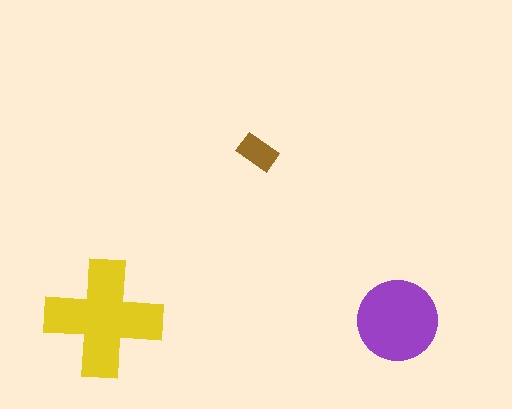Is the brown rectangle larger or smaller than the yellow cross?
Smaller.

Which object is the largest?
The yellow cross.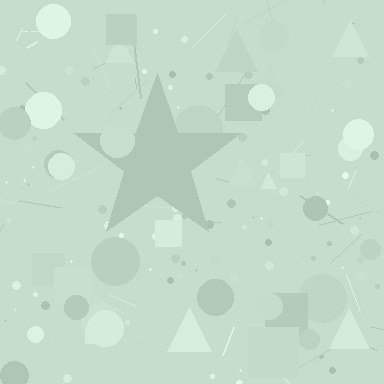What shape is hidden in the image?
A star is hidden in the image.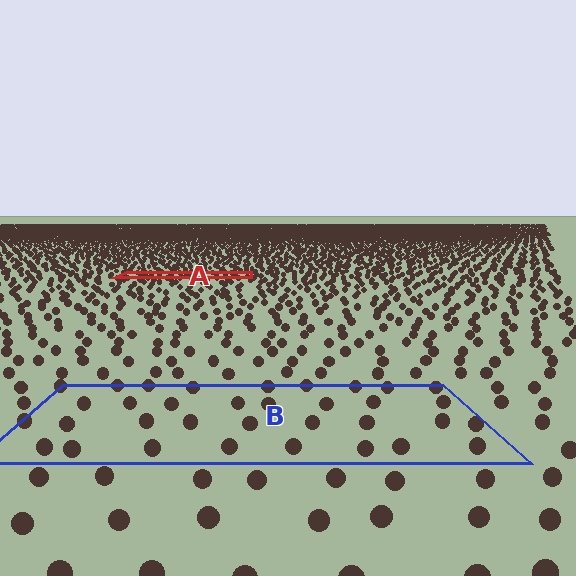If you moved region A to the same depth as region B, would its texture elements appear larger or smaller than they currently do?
They would appear larger. At a closer depth, the same texture elements are projected at a bigger on-screen size.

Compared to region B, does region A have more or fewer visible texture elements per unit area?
Region A has more texture elements per unit area — they are packed more densely because it is farther away.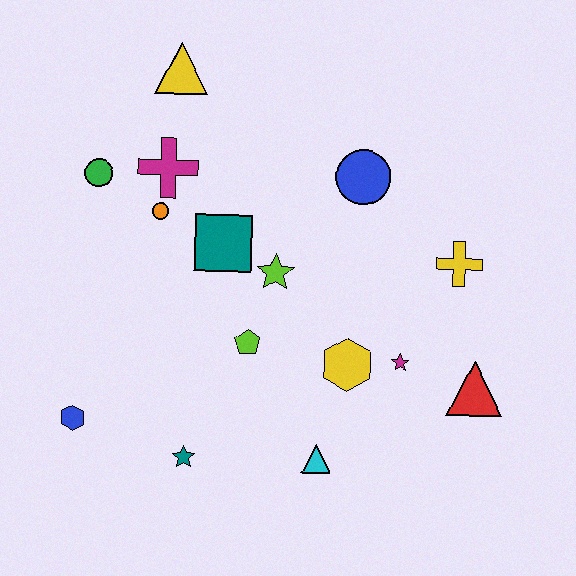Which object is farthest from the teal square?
The red triangle is farthest from the teal square.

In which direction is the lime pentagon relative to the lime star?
The lime pentagon is below the lime star.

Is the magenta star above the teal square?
No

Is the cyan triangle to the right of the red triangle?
No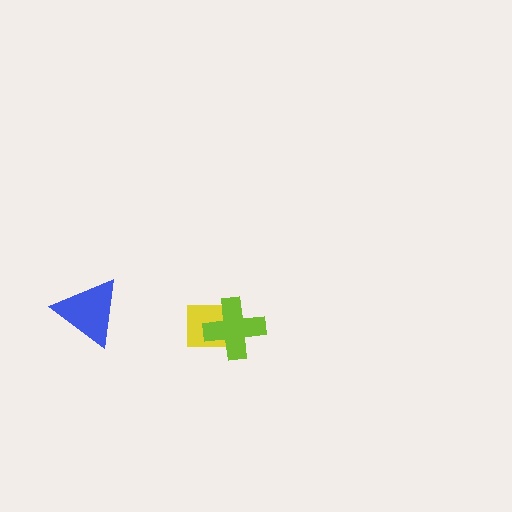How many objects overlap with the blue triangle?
0 objects overlap with the blue triangle.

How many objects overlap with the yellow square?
1 object overlaps with the yellow square.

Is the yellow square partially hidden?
Yes, it is partially covered by another shape.